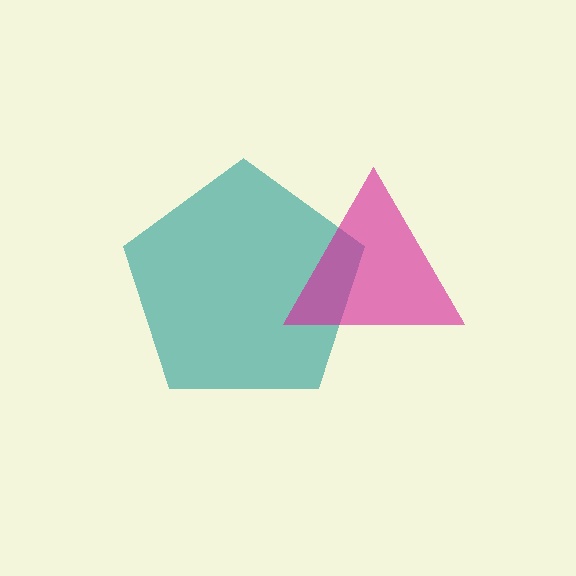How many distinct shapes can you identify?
There are 2 distinct shapes: a teal pentagon, a magenta triangle.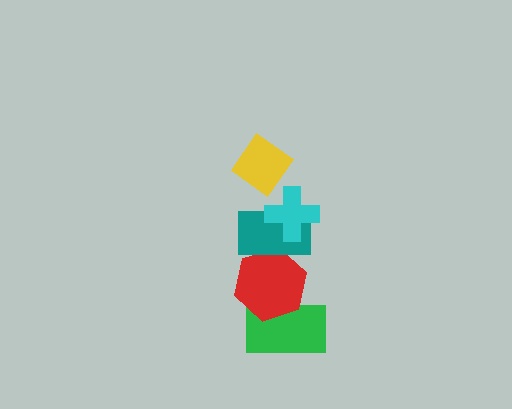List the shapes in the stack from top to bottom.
From top to bottom: the yellow diamond, the cyan cross, the teal rectangle, the red hexagon, the green rectangle.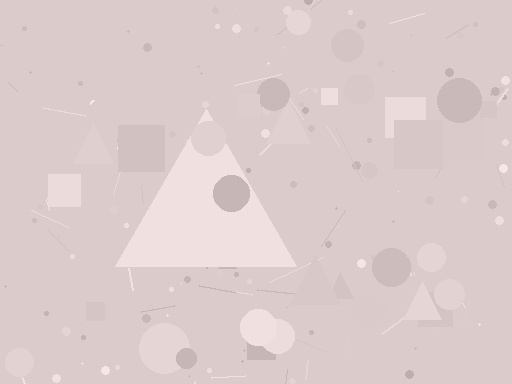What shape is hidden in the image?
A triangle is hidden in the image.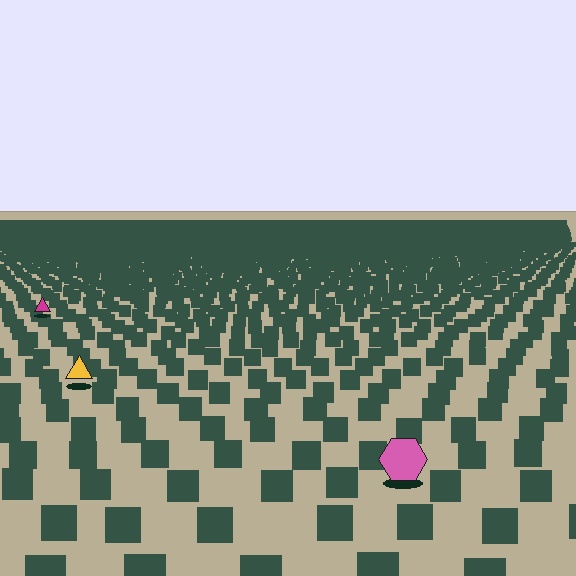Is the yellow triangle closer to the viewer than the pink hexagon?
No. The pink hexagon is closer — you can tell from the texture gradient: the ground texture is coarser near it.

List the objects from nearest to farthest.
From nearest to farthest: the pink hexagon, the yellow triangle, the magenta triangle.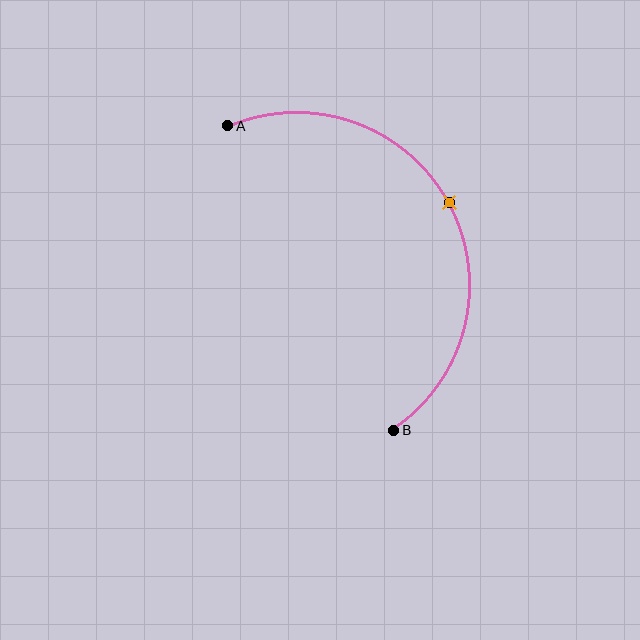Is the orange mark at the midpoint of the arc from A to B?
Yes. The orange mark lies on the arc at equal arc-length from both A and B — it is the arc midpoint.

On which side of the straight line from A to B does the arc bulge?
The arc bulges to the right of the straight line connecting A and B.